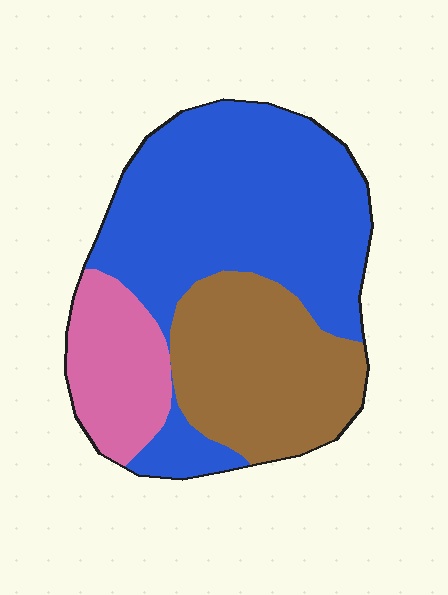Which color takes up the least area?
Pink, at roughly 15%.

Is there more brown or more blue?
Blue.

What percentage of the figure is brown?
Brown covers 30% of the figure.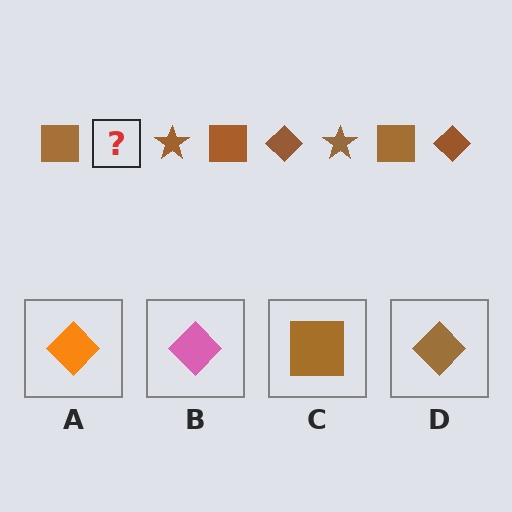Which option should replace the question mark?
Option D.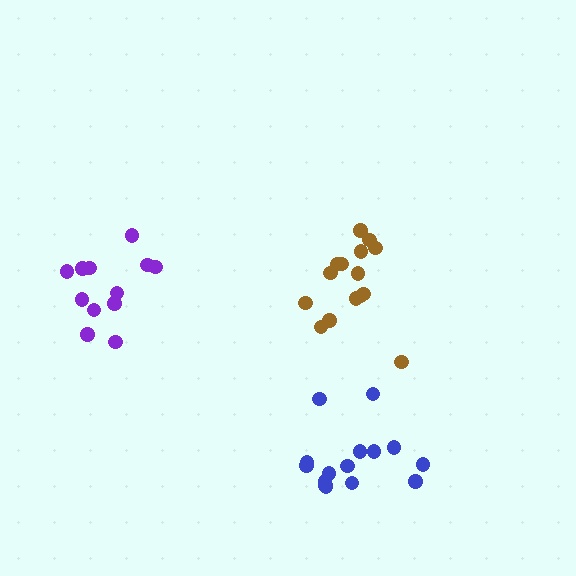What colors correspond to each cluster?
The clusters are colored: brown, purple, blue.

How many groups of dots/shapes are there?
There are 3 groups.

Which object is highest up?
The brown cluster is topmost.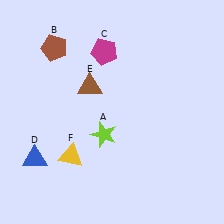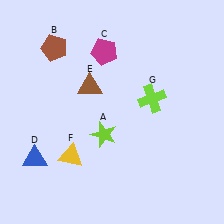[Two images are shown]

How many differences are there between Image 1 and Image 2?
There is 1 difference between the two images.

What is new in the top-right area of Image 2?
A lime cross (G) was added in the top-right area of Image 2.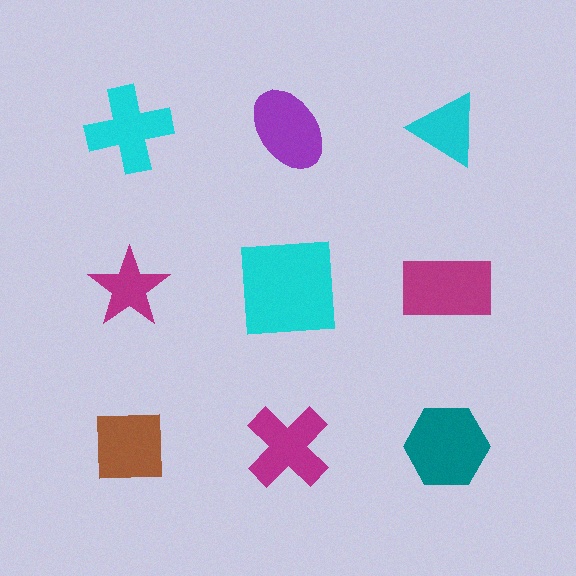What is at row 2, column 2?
A cyan square.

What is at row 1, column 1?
A cyan cross.